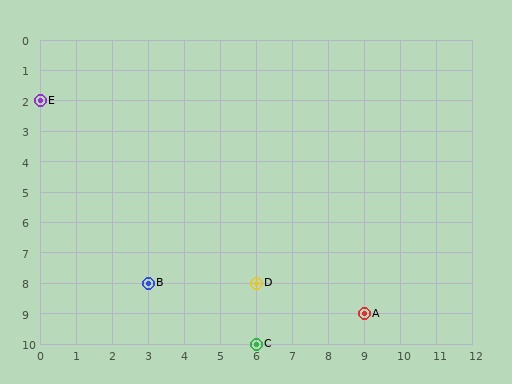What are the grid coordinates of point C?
Point C is at grid coordinates (6, 10).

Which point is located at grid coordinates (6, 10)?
Point C is at (6, 10).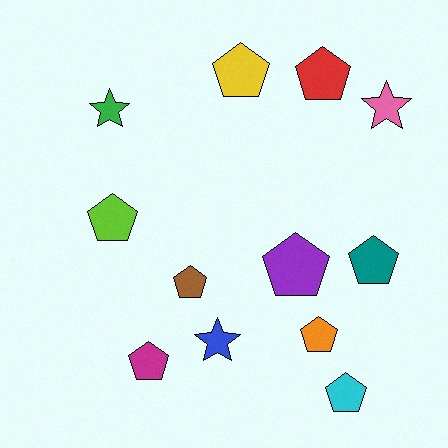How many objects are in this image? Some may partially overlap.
There are 12 objects.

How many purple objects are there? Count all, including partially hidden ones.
There is 1 purple object.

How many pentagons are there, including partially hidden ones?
There are 9 pentagons.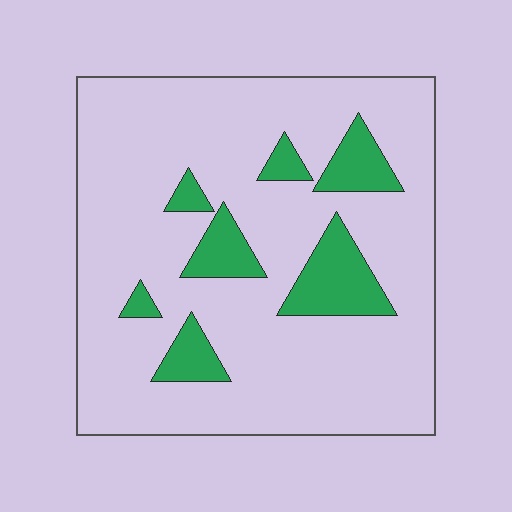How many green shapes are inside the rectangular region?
7.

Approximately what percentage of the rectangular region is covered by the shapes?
Approximately 15%.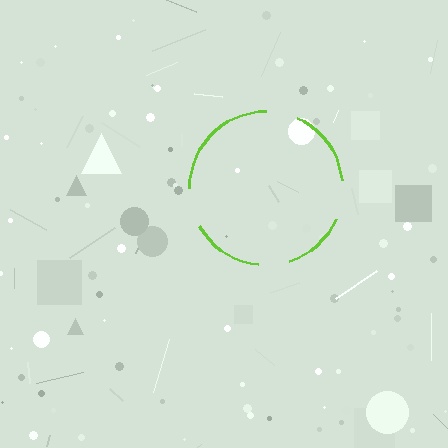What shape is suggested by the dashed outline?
The dashed outline suggests a circle.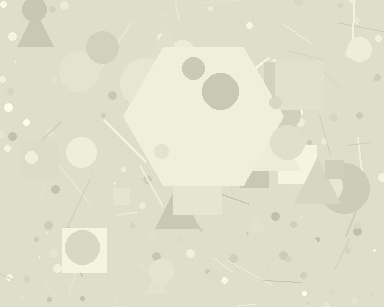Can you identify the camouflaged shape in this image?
The camouflaged shape is a hexagon.